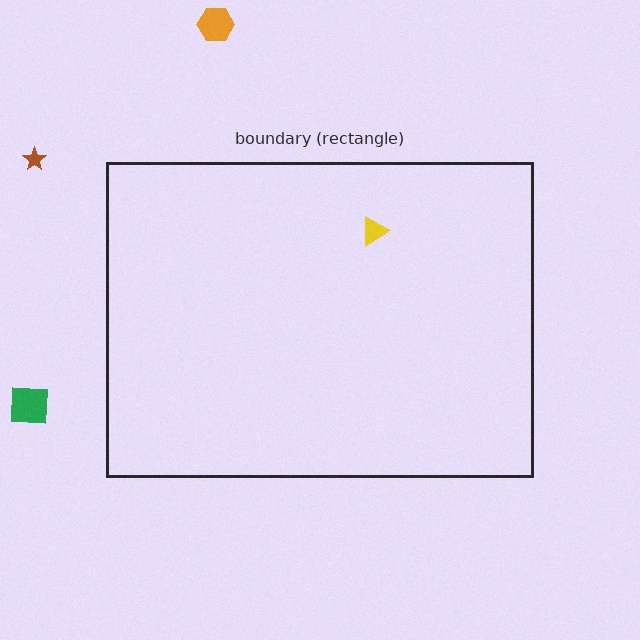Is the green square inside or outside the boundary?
Outside.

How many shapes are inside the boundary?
1 inside, 3 outside.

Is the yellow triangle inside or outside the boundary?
Inside.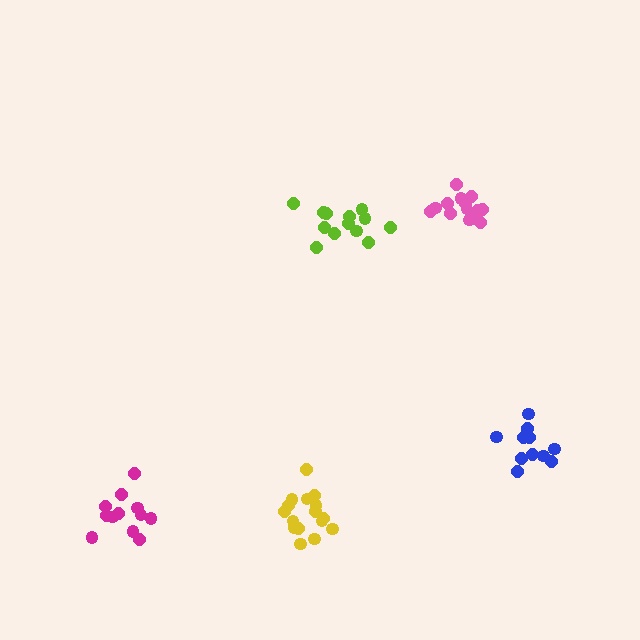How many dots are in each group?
Group 1: 14 dots, Group 2: 11 dots, Group 3: 12 dots, Group 4: 13 dots, Group 5: 16 dots (66 total).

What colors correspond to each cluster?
The clusters are colored: pink, blue, magenta, lime, yellow.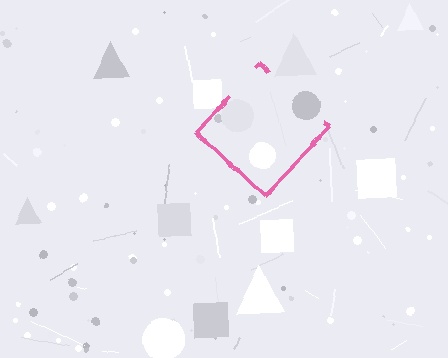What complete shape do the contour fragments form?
The contour fragments form a diamond.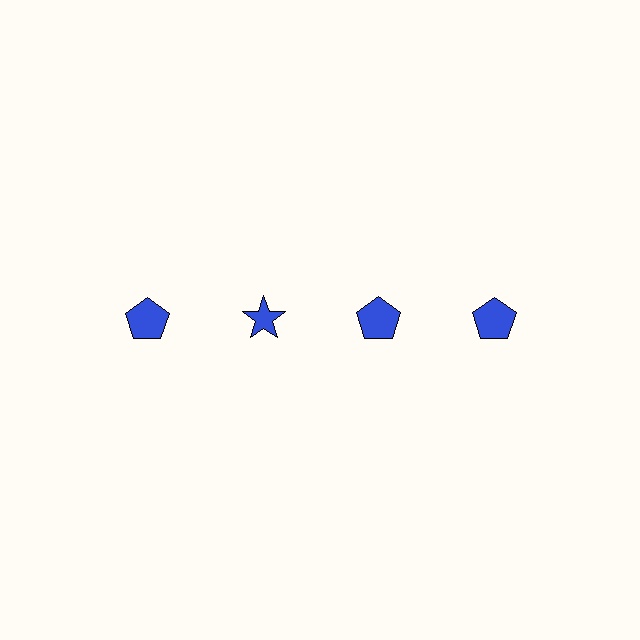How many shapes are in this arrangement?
There are 4 shapes arranged in a grid pattern.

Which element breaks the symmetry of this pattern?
The blue star in the top row, second from left column breaks the symmetry. All other shapes are blue pentagons.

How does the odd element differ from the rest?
It has a different shape: star instead of pentagon.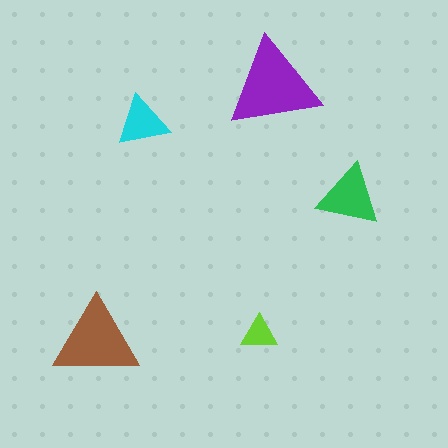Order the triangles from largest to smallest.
the purple one, the brown one, the green one, the cyan one, the lime one.